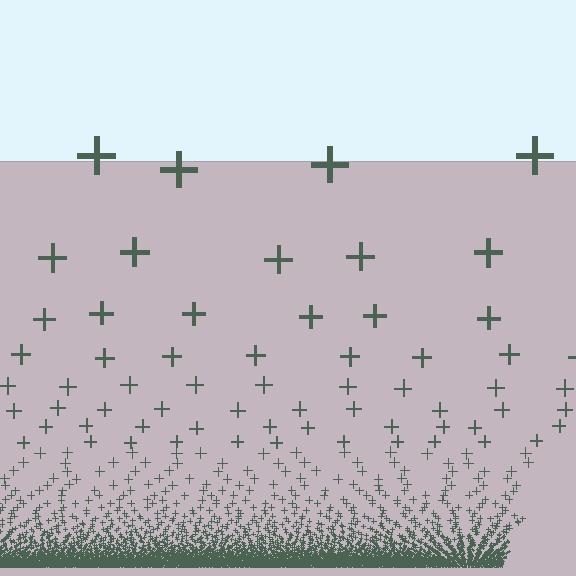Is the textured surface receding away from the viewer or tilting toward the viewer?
The surface appears to tilt toward the viewer. Texture elements get larger and sparser toward the top.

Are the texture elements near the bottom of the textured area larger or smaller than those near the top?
Smaller. The gradient is inverted — elements near the bottom are smaller and denser.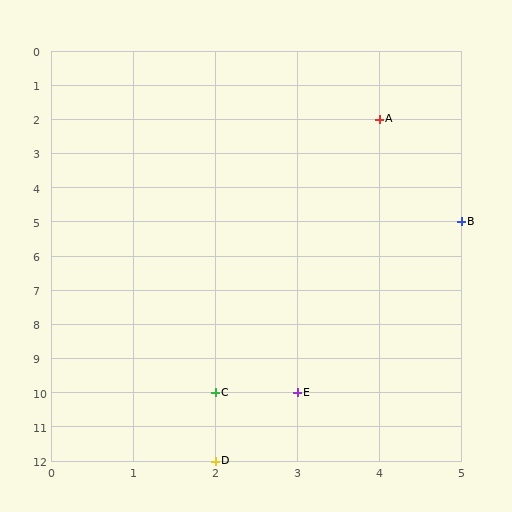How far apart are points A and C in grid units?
Points A and C are 2 columns and 8 rows apart (about 8.2 grid units diagonally).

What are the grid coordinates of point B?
Point B is at grid coordinates (5, 5).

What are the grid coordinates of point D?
Point D is at grid coordinates (2, 12).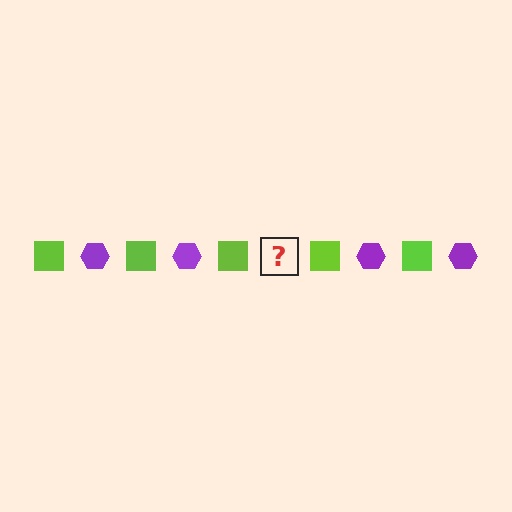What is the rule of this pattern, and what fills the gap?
The rule is that the pattern alternates between lime square and purple hexagon. The gap should be filled with a purple hexagon.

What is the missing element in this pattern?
The missing element is a purple hexagon.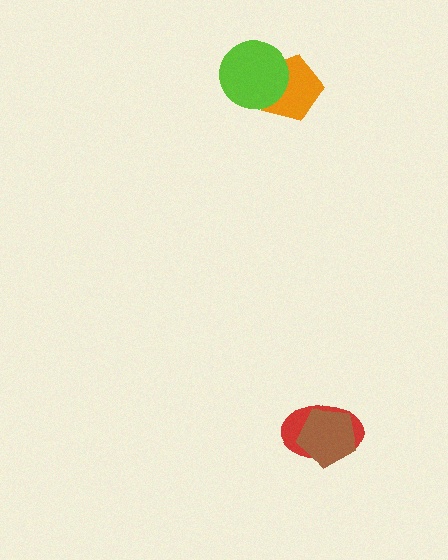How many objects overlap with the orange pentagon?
1 object overlaps with the orange pentagon.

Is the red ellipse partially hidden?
Yes, it is partially covered by another shape.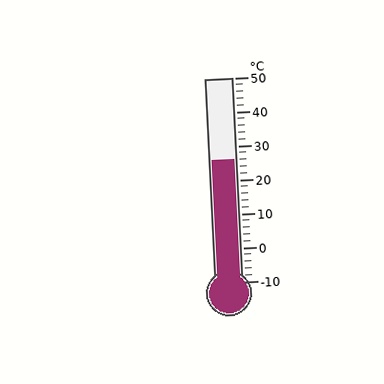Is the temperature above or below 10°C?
The temperature is above 10°C.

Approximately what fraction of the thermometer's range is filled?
The thermometer is filled to approximately 60% of its range.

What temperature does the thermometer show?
The thermometer shows approximately 26°C.